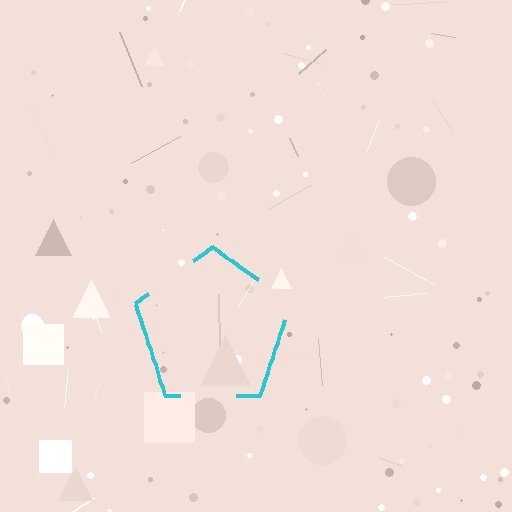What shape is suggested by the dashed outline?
The dashed outline suggests a pentagon.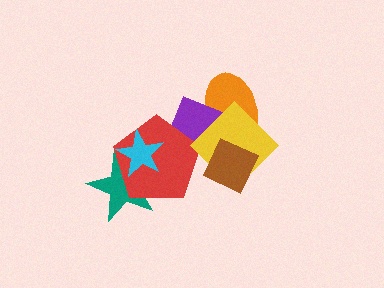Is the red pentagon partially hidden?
Yes, it is partially covered by another shape.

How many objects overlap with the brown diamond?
3 objects overlap with the brown diamond.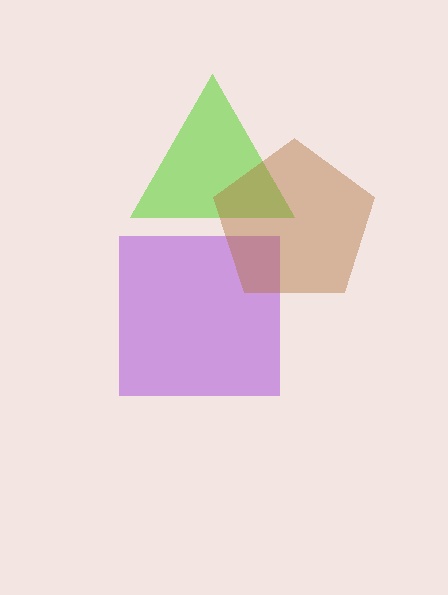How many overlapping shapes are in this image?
There are 3 overlapping shapes in the image.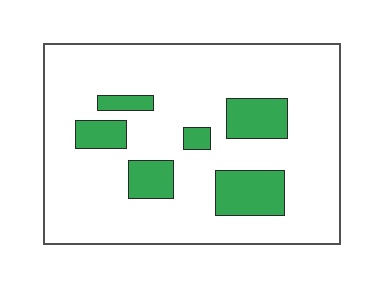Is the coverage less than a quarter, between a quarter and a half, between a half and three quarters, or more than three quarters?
Less than a quarter.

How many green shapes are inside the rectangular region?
6.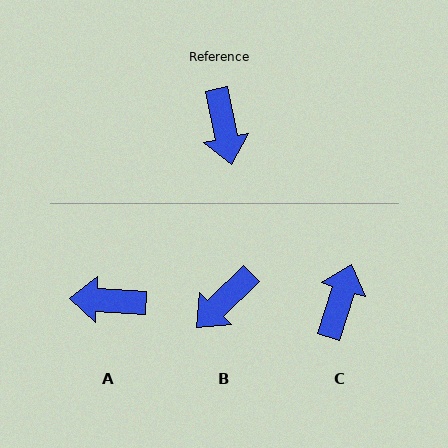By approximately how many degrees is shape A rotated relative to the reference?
Approximately 105 degrees clockwise.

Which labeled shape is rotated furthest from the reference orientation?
C, about 151 degrees away.